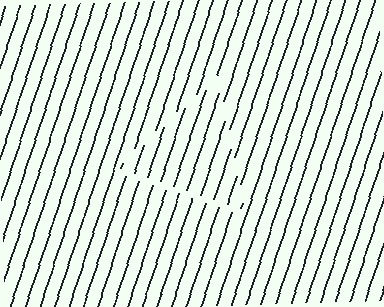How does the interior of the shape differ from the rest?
The interior of the shape contains the same grating, shifted by half a period — the contour is defined by the phase discontinuity where line-ends from the inner and outer gratings abut.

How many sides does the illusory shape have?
3 sides — the line-ends trace a triangle.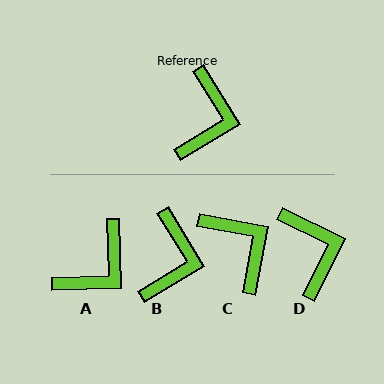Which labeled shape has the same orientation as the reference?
B.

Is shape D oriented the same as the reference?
No, it is off by about 33 degrees.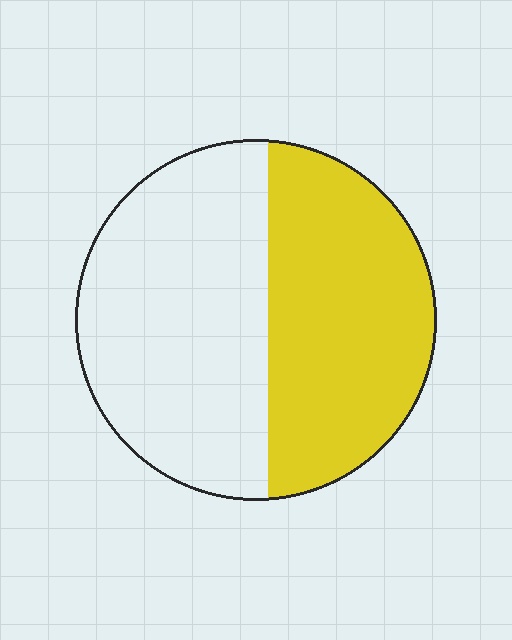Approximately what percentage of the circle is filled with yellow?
Approximately 45%.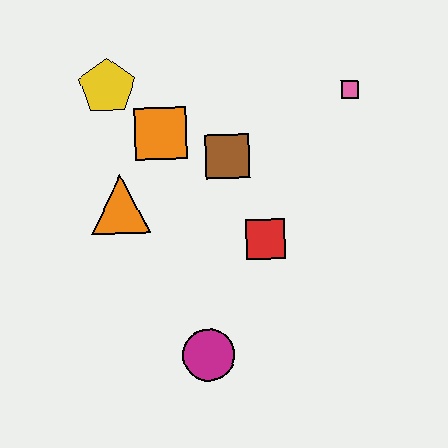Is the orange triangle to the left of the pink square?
Yes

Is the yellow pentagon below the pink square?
No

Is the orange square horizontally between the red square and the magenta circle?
No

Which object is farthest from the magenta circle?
The pink square is farthest from the magenta circle.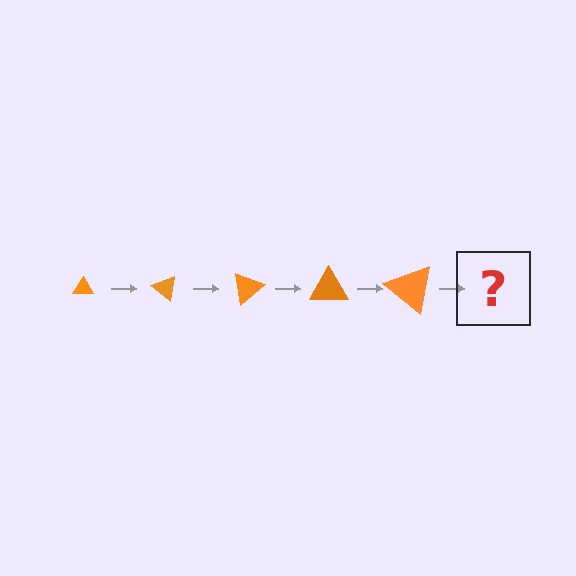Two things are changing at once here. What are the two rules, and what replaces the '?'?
The two rules are that the triangle grows larger each step and it rotates 40 degrees each step. The '?' should be a triangle, larger than the previous one and rotated 200 degrees from the start.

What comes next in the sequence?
The next element should be a triangle, larger than the previous one and rotated 200 degrees from the start.